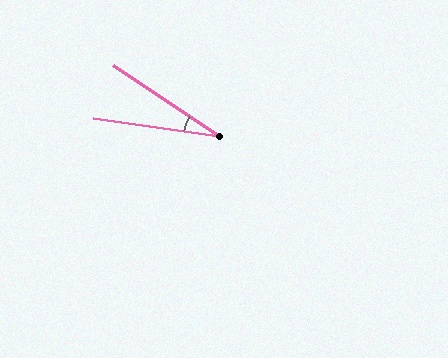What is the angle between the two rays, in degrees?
Approximately 26 degrees.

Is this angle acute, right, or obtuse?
It is acute.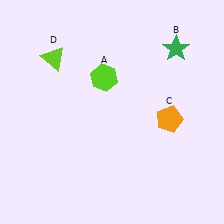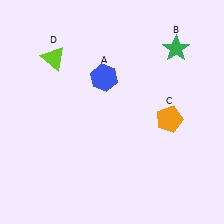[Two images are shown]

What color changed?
The hexagon (A) changed from lime in Image 1 to blue in Image 2.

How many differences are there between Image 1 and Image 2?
There is 1 difference between the two images.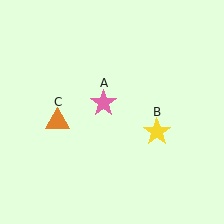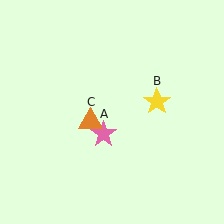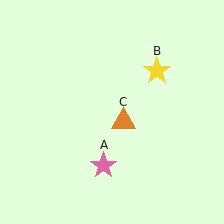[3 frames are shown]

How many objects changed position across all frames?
3 objects changed position: pink star (object A), yellow star (object B), orange triangle (object C).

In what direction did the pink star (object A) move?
The pink star (object A) moved down.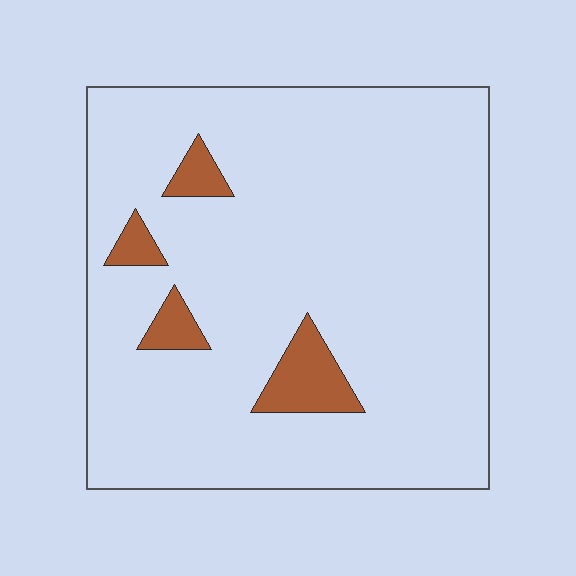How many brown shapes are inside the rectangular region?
4.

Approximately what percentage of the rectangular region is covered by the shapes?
Approximately 10%.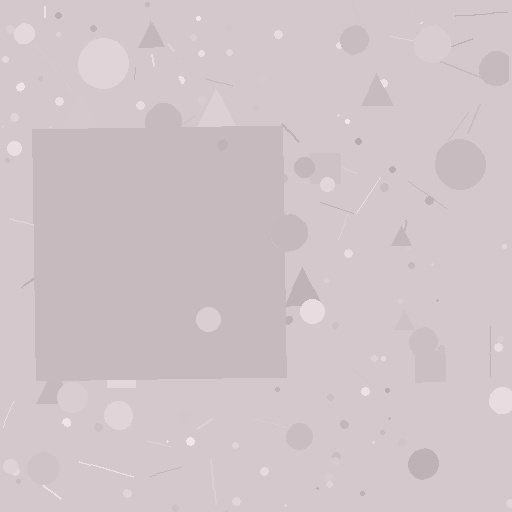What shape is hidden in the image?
A square is hidden in the image.